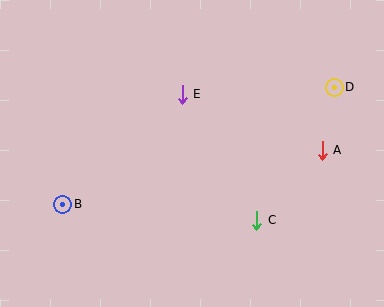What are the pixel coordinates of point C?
Point C is at (257, 220).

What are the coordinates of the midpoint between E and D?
The midpoint between E and D is at (258, 91).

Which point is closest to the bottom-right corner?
Point C is closest to the bottom-right corner.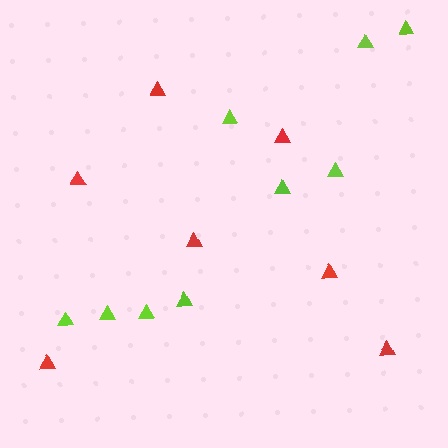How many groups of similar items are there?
There are 2 groups: one group of red triangles (7) and one group of lime triangles (9).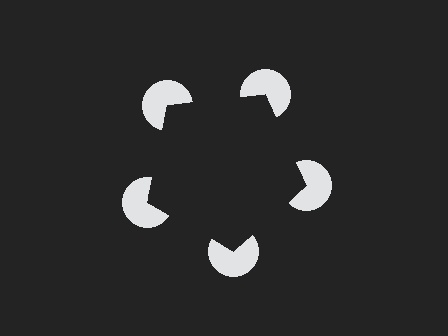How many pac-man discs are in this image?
There are 5 — one at each vertex of the illusory pentagon.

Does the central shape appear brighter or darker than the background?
It typically appears slightly darker than the background, even though no actual brightness change is drawn.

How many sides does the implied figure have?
5 sides.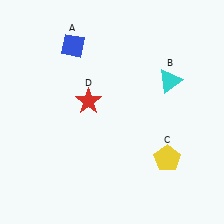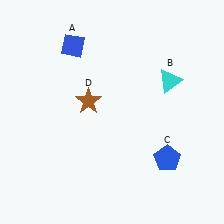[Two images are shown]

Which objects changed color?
C changed from yellow to blue. D changed from red to brown.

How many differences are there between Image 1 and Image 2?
There are 2 differences between the two images.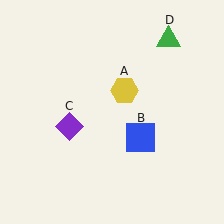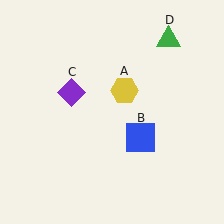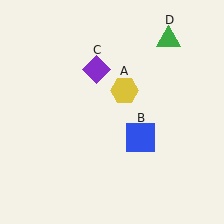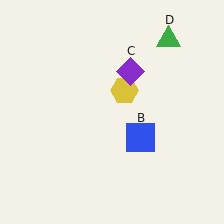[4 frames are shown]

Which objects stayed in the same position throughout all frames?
Yellow hexagon (object A) and blue square (object B) and green triangle (object D) remained stationary.